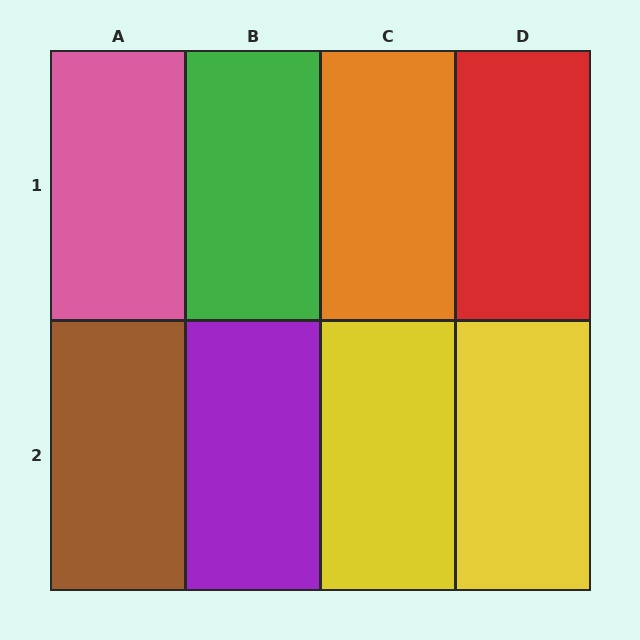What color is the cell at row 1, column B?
Green.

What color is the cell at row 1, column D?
Red.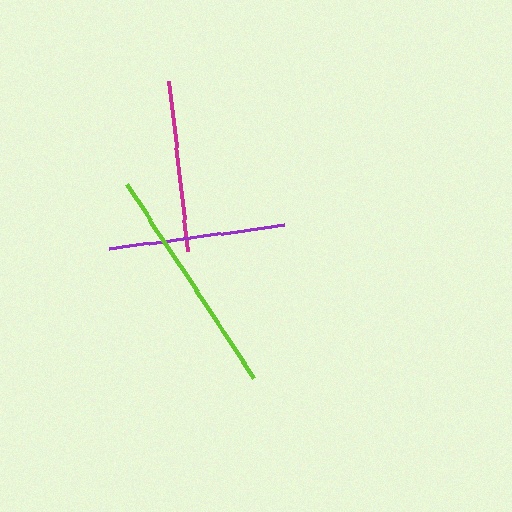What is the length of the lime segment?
The lime segment is approximately 232 pixels long.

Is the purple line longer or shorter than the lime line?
The lime line is longer than the purple line.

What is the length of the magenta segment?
The magenta segment is approximately 172 pixels long.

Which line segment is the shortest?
The magenta line is the shortest at approximately 172 pixels.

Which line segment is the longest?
The lime line is the longest at approximately 232 pixels.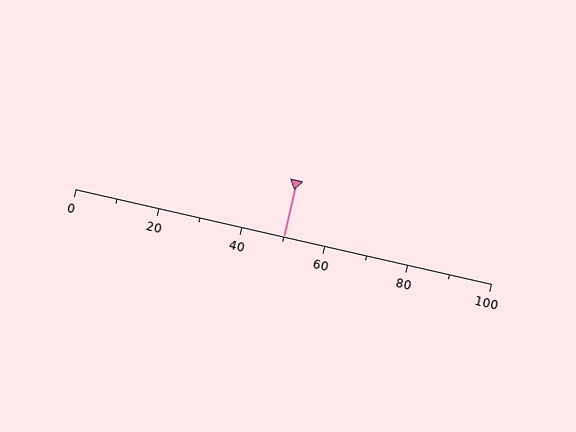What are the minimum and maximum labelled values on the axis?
The axis runs from 0 to 100.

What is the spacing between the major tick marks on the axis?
The major ticks are spaced 20 apart.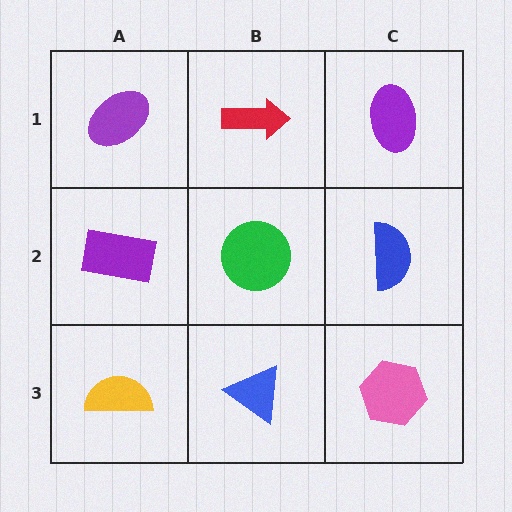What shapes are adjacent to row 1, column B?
A green circle (row 2, column B), a purple ellipse (row 1, column A), a purple ellipse (row 1, column C).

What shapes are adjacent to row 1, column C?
A blue semicircle (row 2, column C), a red arrow (row 1, column B).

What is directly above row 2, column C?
A purple ellipse.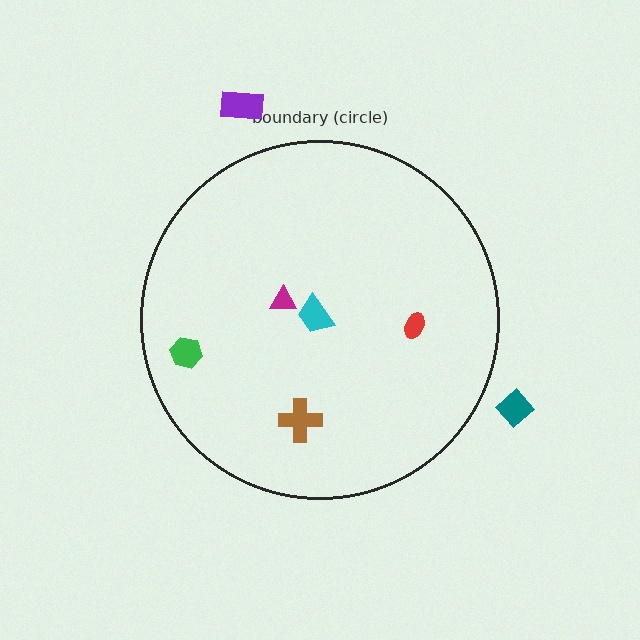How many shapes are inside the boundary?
5 inside, 2 outside.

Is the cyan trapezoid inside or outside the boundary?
Inside.